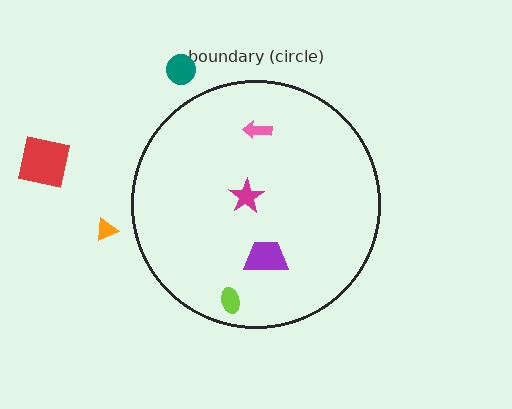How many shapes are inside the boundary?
4 inside, 3 outside.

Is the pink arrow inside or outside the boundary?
Inside.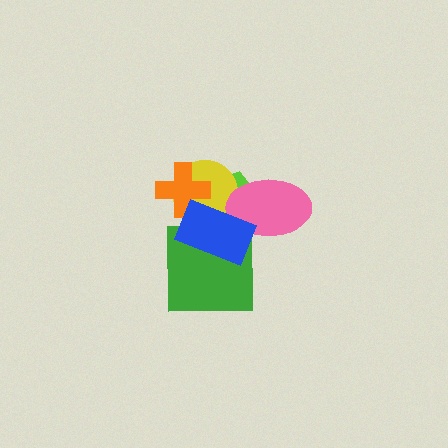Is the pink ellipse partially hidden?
Yes, it is partially covered by another shape.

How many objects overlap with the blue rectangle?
5 objects overlap with the blue rectangle.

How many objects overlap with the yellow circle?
4 objects overlap with the yellow circle.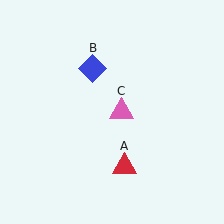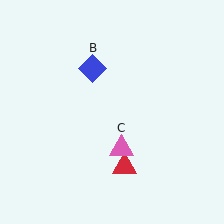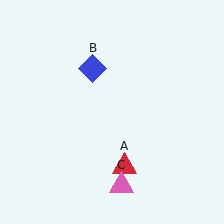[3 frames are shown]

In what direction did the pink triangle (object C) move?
The pink triangle (object C) moved down.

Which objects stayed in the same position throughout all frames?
Red triangle (object A) and blue diamond (object B) remained stationary.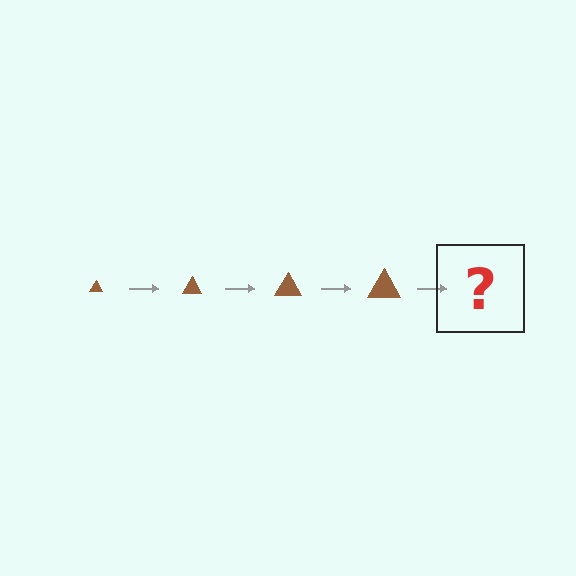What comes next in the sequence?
The next element should be a brown triangle, larger than the previous one.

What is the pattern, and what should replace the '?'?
The pattern is that the triangle gets progressively larger each step. The '?' should be a brown triangle, larger than the previous one.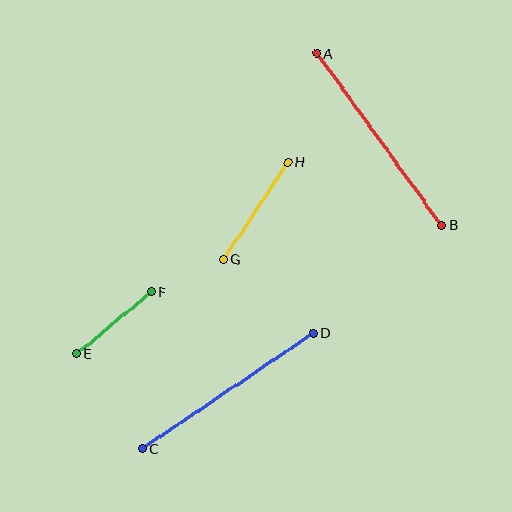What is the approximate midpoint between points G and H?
The midpoint is at approximately (255, 211) pixels.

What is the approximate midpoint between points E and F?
The midpoint is at approximately (114, 323) pixels.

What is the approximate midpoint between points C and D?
The midpoint is at approximately (228, 391) pixels.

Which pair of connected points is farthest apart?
Points A and B are farthest apart.